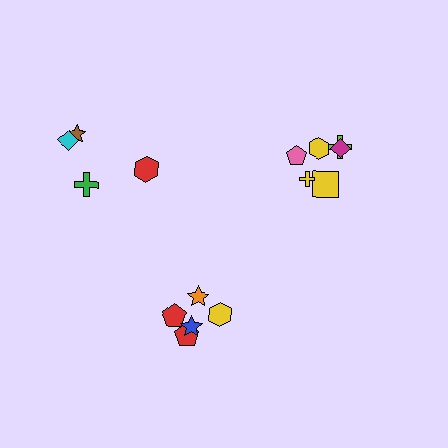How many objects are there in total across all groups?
There are 15 objects.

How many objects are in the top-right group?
There are 6 objects.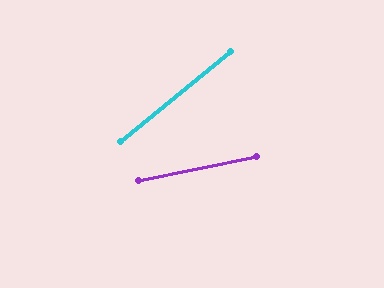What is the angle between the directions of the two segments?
Approximately 28 degrees.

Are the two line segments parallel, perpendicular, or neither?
Neither parallel nor perpendicular — they differ by about 28°.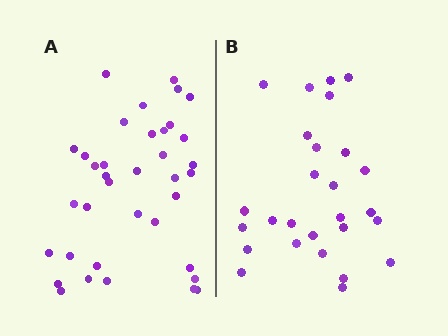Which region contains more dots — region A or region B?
Region A (the left region) has more dots.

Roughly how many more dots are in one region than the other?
Region A has roughly 10 or so more dots than region B.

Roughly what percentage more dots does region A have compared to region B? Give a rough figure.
About 35% more.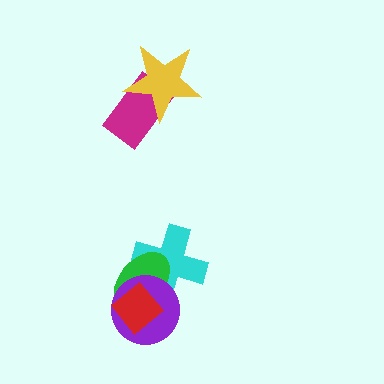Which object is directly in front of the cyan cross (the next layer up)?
The green ellipse is directly in front of the cyan cross.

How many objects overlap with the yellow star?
1 object overlaps with the yellow star.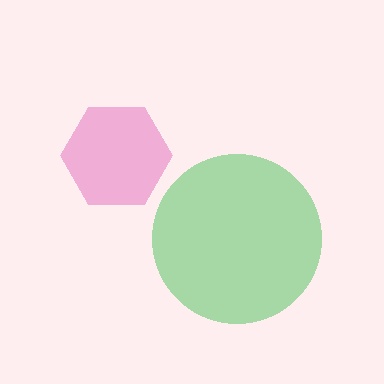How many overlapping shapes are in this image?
There are 2 overlapping shapes in the image.